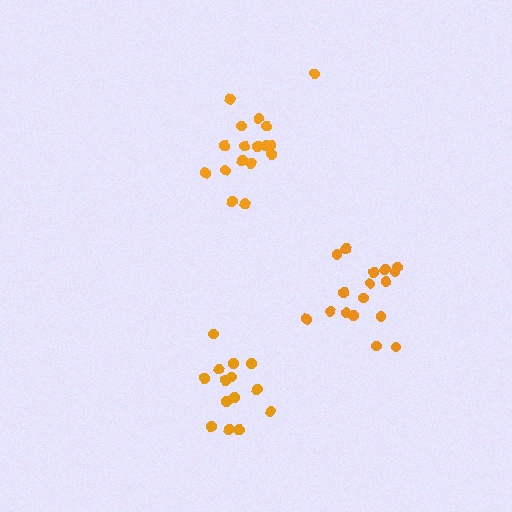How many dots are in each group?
Group 1: 14 dots, Group 2: 17 dots, Group 3: 17 dots (48 total).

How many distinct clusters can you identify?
There are 3 distinct clusters.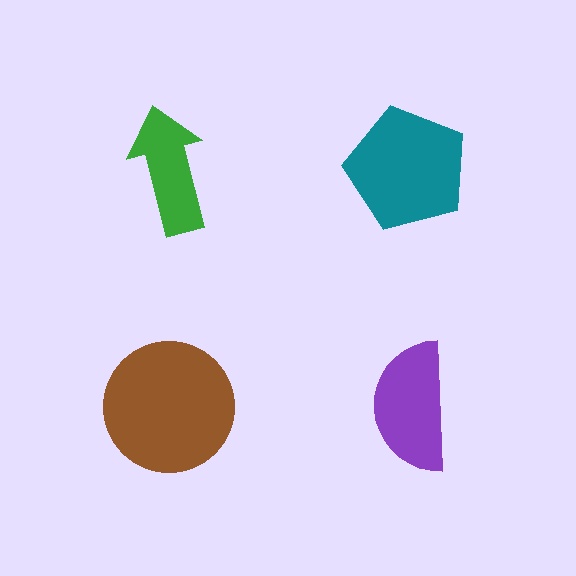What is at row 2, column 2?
A purple semicircle.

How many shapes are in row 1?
2 shapes.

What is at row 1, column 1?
A green arrow.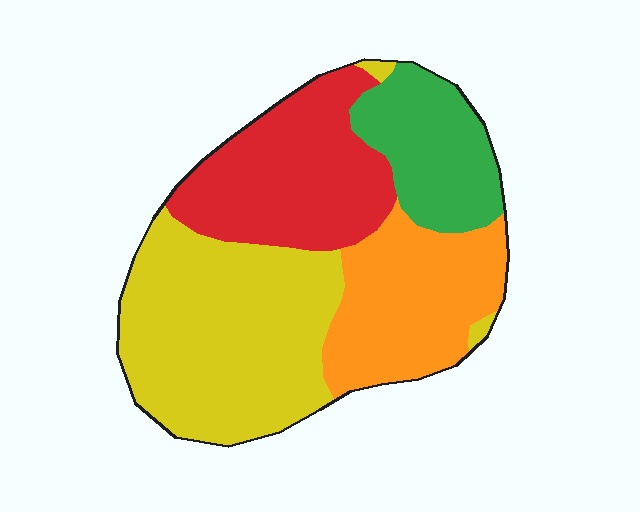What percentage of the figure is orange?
Orange takes up between a sixth and a third of the figure.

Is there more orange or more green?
Orange.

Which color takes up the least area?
Green, at roughly 15%.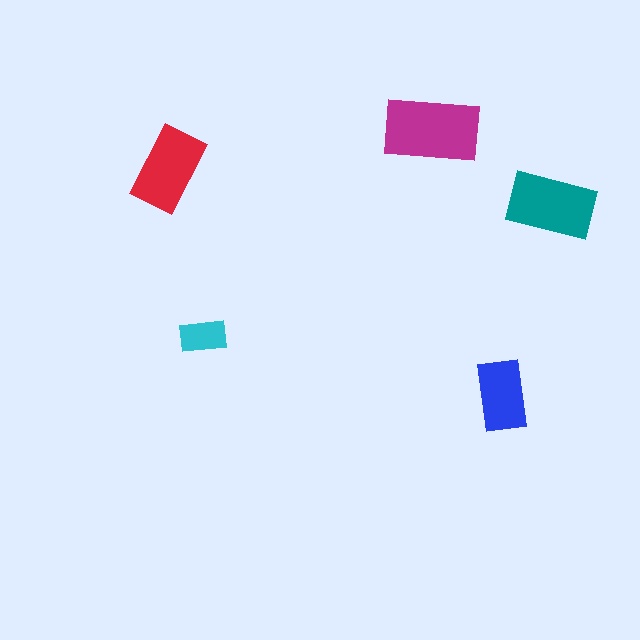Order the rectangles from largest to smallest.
the magenta one, the teal one, the red one, the blue one, the cyan one.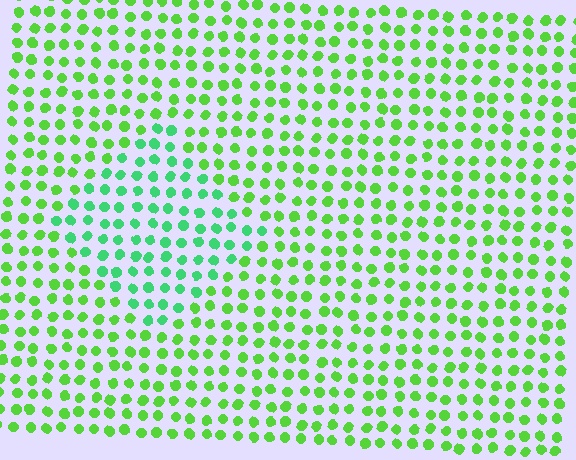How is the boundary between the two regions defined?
The boundary is defined purely by a slight shift in hue (about 32 degrees). Spacing, size, and orientation are identical on both sides.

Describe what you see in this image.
The image is filled with small lime elements in a uniform arrangement. A diamond-shaped region is visible where the elements are tinted to a slightly different hue, forming a subtle color boundary.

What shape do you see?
I see a diamond.